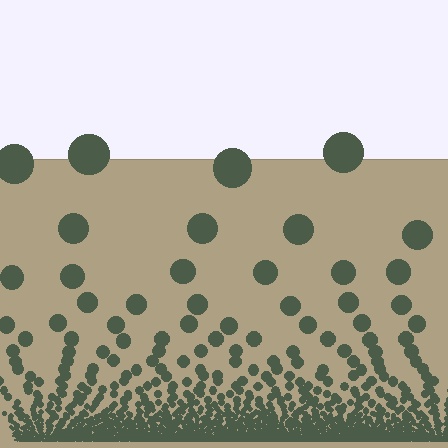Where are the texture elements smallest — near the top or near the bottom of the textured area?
Near the bottom.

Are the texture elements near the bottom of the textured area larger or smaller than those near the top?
Smaller. The gradient is inverted — elements near the bottom are smaller and denser.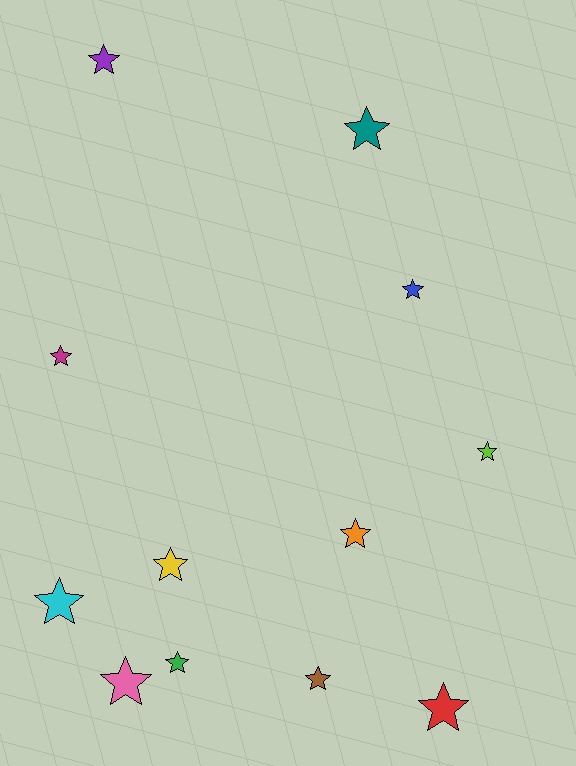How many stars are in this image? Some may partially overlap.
There are 12 stars.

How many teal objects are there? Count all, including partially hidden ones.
There is 1 teal object.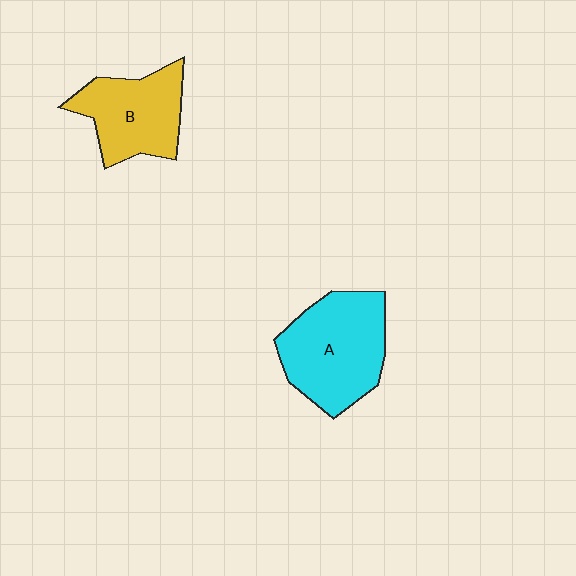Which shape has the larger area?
Shape A (cyan).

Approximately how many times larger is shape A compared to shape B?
Approximately 1.3 times.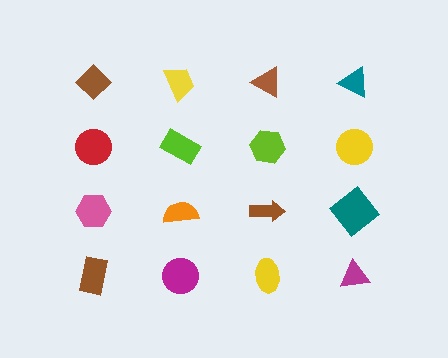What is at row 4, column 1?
A brown rectangle.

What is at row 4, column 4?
A magenta triangle.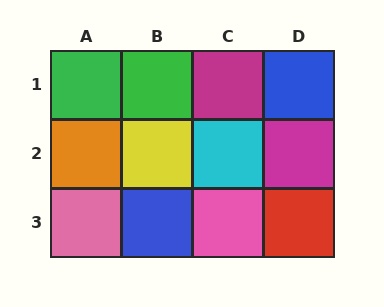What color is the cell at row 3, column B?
Blue.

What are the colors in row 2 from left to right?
Orange, yellow, cyan, magenta.